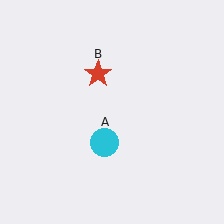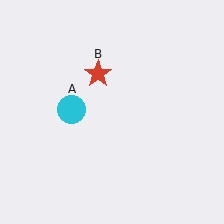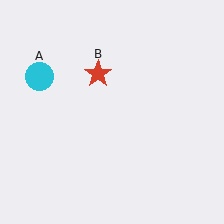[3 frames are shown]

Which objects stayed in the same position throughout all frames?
Red star (object B) remained stationary.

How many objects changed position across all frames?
1 object changed position: cyan circle (object A).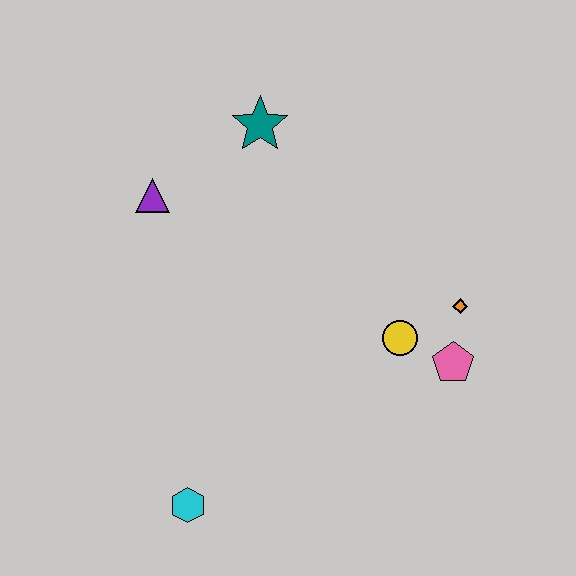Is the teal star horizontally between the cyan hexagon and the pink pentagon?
Yes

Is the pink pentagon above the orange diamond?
No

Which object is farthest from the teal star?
The cyan hexagon is farthest from the teal star.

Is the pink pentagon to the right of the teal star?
Yes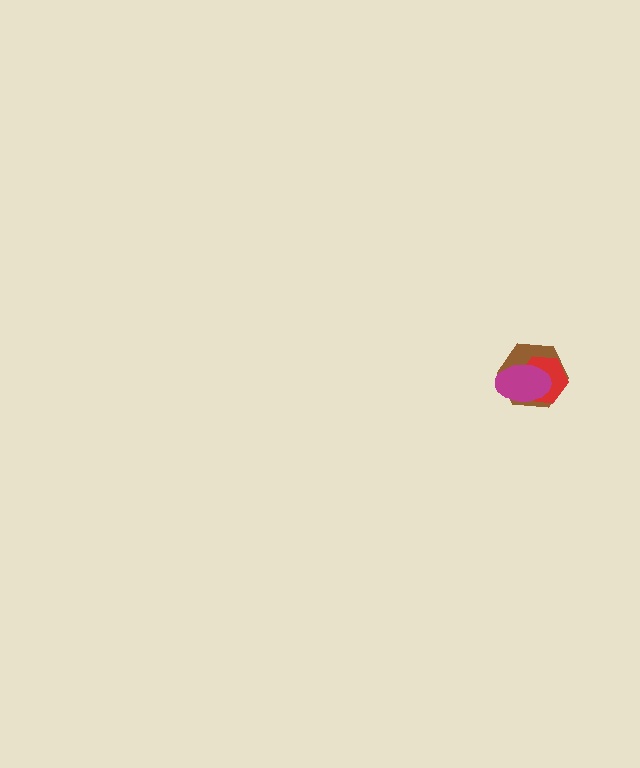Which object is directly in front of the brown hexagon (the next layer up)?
The red hexagon is directly in front of the brown hexagon.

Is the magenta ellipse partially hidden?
No, no other shape covers it.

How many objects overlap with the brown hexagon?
2 objects overlap with the brown hexagon.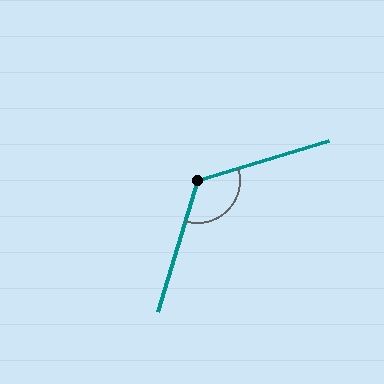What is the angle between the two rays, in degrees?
Approximately 124 degrees.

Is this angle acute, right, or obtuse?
It is obtuse.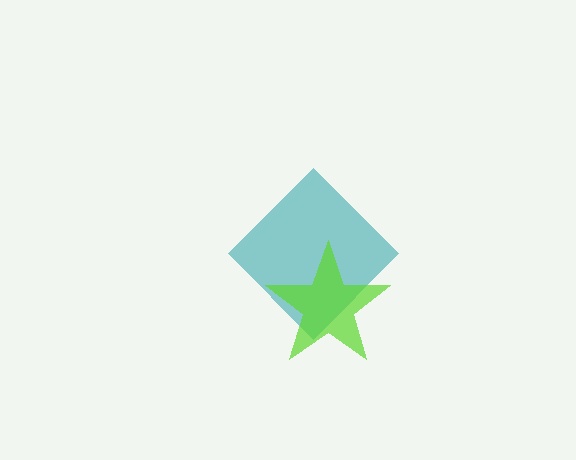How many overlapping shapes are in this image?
There are 2 overlapping shapes in the image.